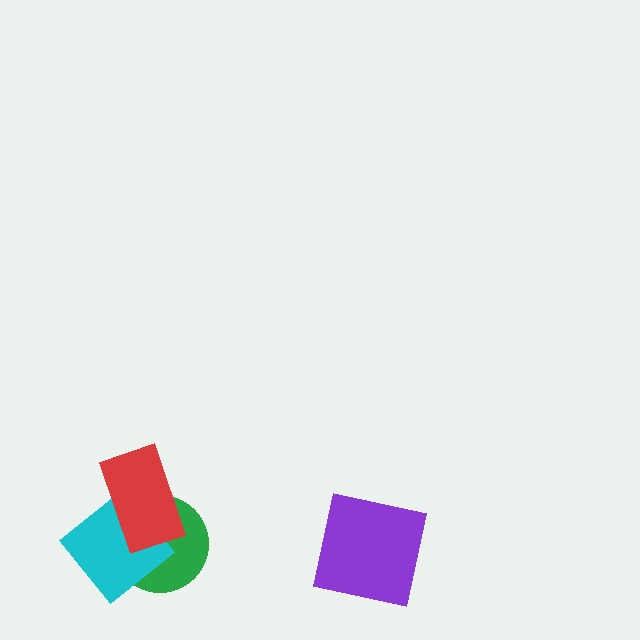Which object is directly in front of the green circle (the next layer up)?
The cyan diamond is directly in front of the green circle.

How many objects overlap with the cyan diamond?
2 objects overlap with the cyan diamond.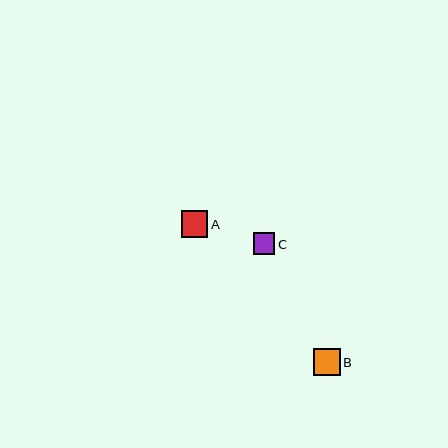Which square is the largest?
Square A is the largest with a size of approximately 27 pixels.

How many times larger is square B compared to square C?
Square B is approximately 1.2 times the size of square C.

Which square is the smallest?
Square C is the smallest with a size of approximately 21 pixels.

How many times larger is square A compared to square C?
Square A is approximately 1.3 times the size of square C.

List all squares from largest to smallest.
From largest to smallest: A, B, C.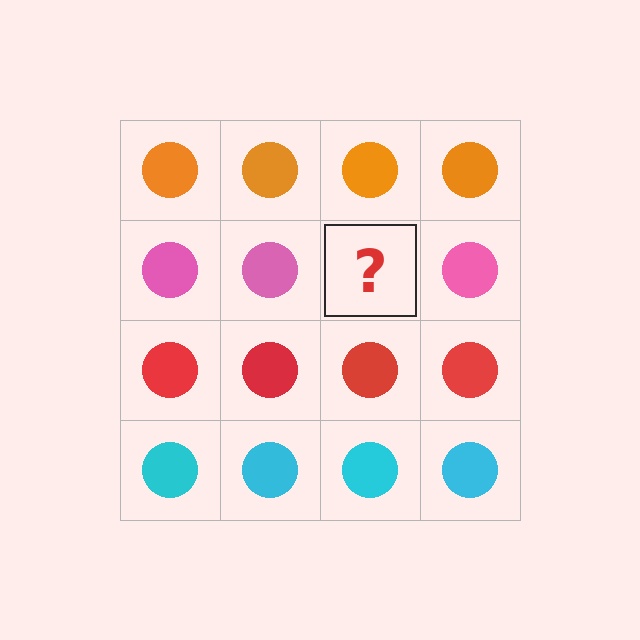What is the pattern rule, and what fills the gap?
The rule is that each row has a consistent color. The gap should be filled with a pink circle.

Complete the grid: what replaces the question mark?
The question mark should be replaced with a pink circle.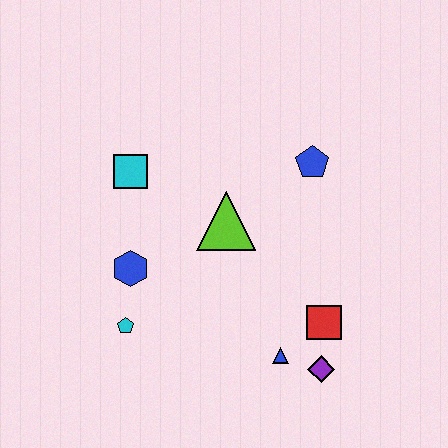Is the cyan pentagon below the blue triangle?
No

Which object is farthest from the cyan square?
The purple diamond is farthest from the cyan square.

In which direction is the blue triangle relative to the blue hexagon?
The blue triangle is to the right of the blue hexagon.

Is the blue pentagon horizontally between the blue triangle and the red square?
Yes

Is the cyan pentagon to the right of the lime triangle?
No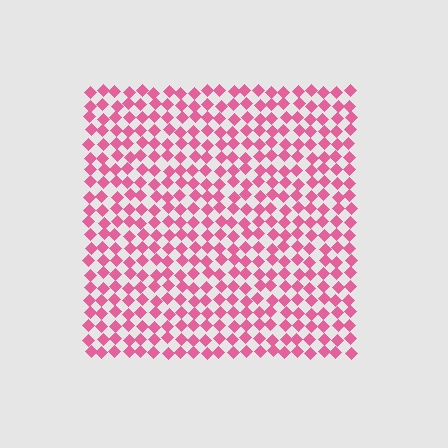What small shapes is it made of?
It is made of small diamonds.